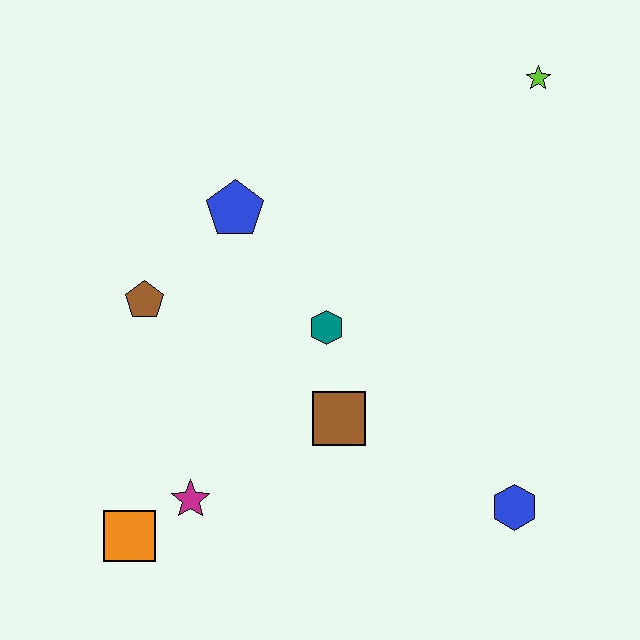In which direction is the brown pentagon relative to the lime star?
The brown pentagon is to the left of the lime star.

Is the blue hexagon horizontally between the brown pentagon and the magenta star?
No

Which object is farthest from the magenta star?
The lime star is farthest from the magenta star.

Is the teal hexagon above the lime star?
No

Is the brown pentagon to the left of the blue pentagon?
Yes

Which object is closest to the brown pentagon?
The blue pentagon is closest to the brown pentagon.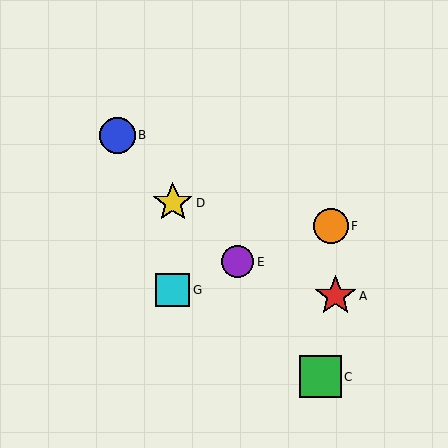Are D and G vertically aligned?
Yes, both are at x≈173.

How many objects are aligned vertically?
2 objects (D, G) are aligned vertically.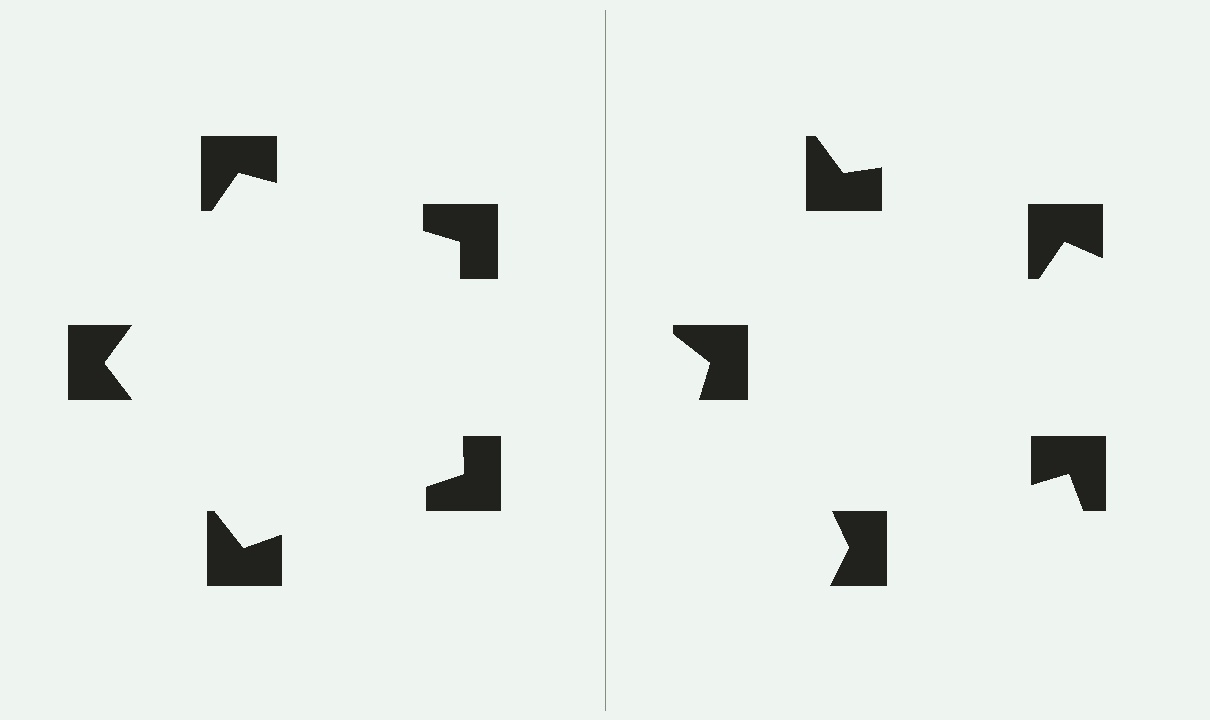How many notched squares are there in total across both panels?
10 — 5 on each side.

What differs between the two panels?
The notched squares are positioned identically on both sides; only the wedge orientations differ. On the left they align to a pentagon; on the right they are misaligned.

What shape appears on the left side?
An illusory pentagon.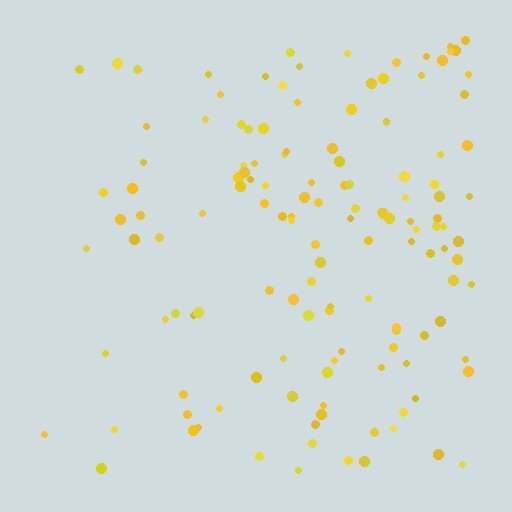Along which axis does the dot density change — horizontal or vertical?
Horizontal.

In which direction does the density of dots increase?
From left to right, with the right side densest.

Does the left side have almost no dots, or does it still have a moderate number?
Still a moderate number, just noticeably fewer than the right.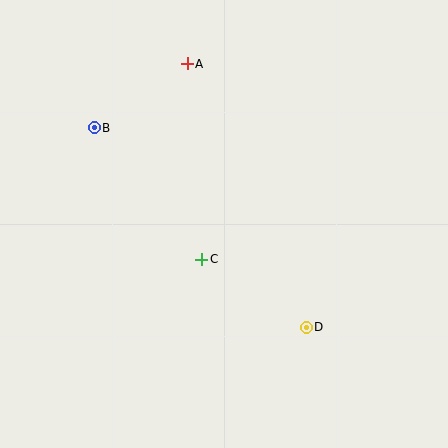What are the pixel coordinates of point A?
Point A is at (187, 64).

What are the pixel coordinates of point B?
Point B is at (94, 128).